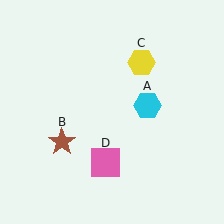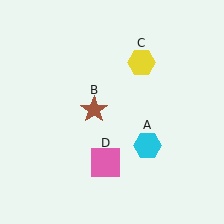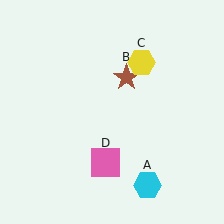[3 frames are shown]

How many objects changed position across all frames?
2 objects changed position: cyan hexagon (object A), brown star (object B).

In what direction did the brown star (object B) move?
The brown star (object B) moved up and to the right.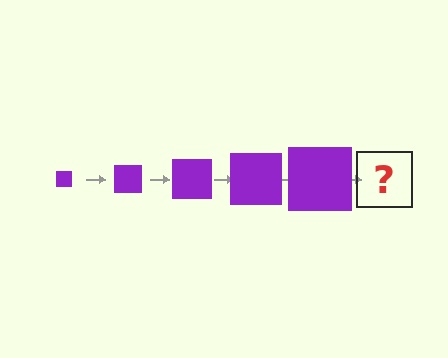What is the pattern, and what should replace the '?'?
The pattern is that the square gets progressively larger each step. The '?' should be a purple square, larger than the previous one.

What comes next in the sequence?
The next element should be a purple square, larger than the previous one.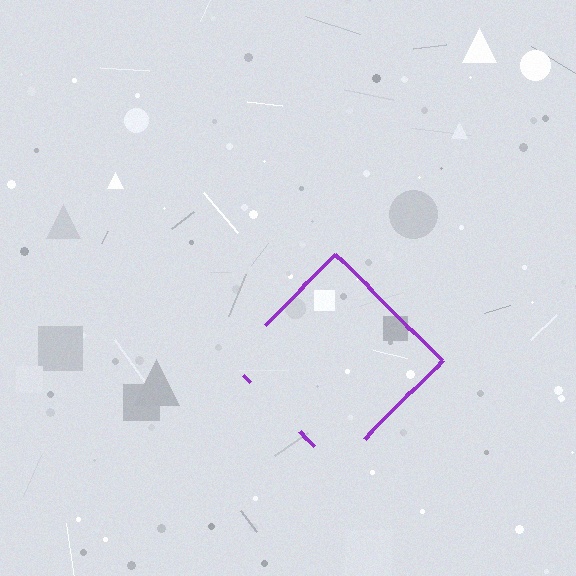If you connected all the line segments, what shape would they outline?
They would outline a diamond.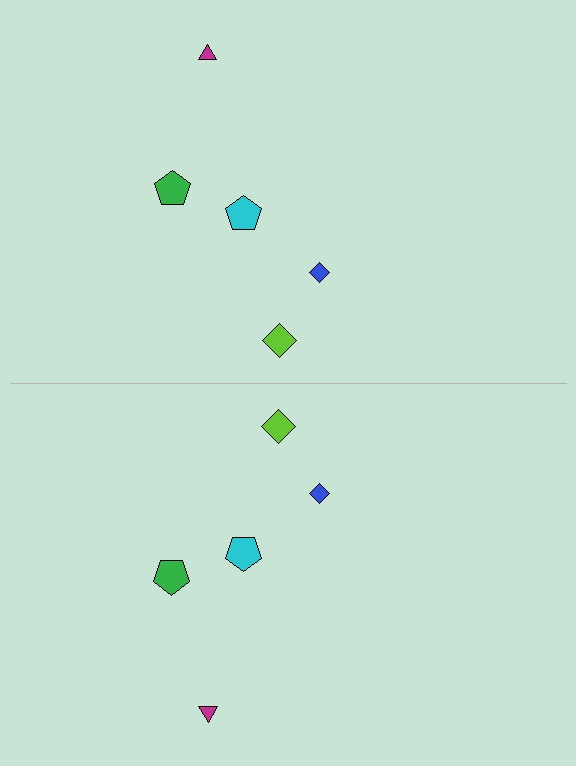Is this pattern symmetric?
Yes, this pattern has bilateral (reflection) symmetry.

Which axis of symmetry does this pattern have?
The pattern has a horizontal axis of symmetry running through the center of the image.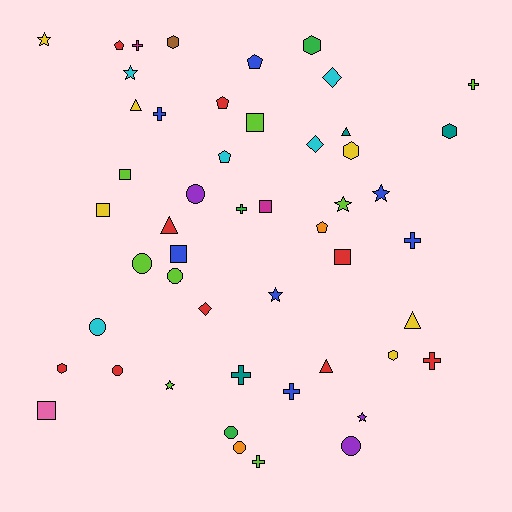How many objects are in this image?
There are 50 objects.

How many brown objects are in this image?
There is 1 brown object.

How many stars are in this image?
There are 7 stars.